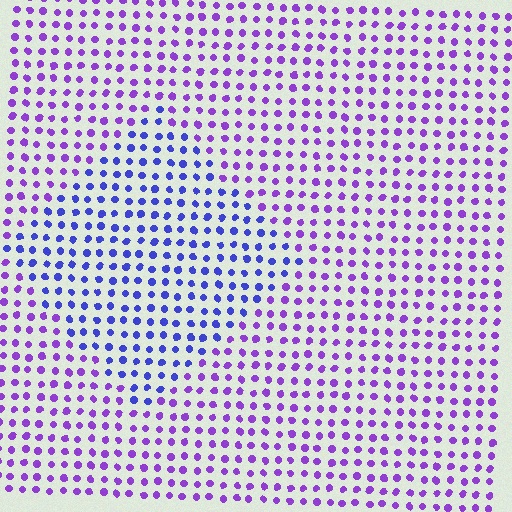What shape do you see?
I see a diamond.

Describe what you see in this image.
The image is filled with small purple elements in a uniform arrangement. A diamond-shaped region is visible where the elements are tinted to a slightly different hue, forming a subtle color boundary.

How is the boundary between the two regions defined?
The boundary is defined purely by a slight shift in hue (about 36 degrees). Spacing, size, and orientation are identical on both sides.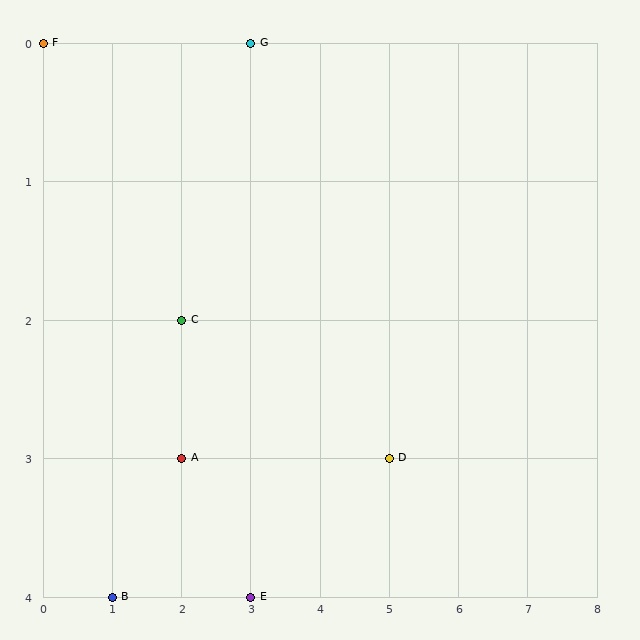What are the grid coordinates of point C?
Point C is at grid coordinates (2, 2).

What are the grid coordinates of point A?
Point A is at grid coordinates (2, 3).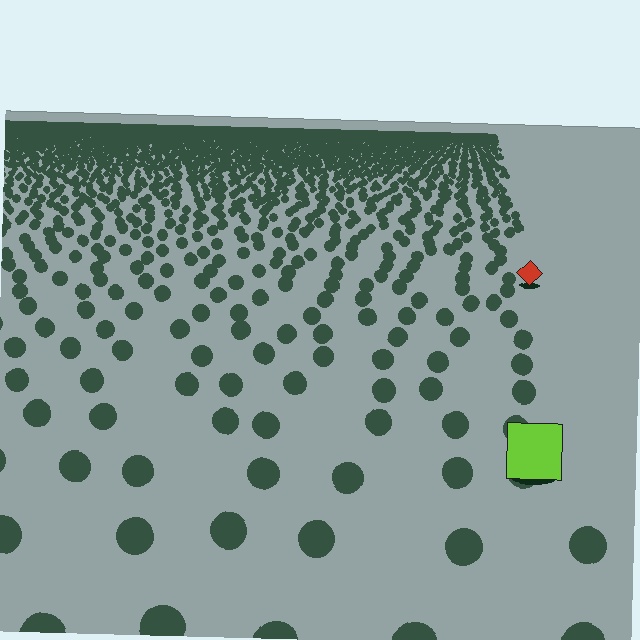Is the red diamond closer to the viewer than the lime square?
No. The lime square is closer — you can tell from the texture gradient: the ground texture is coarser near it.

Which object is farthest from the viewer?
The red diamond is farthest from the viewer. It appears smaller and the ground texture around it is denser.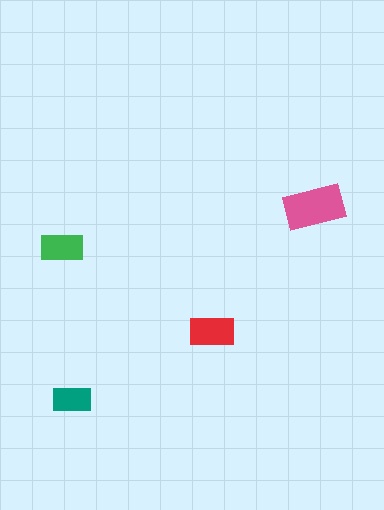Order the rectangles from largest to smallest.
the pink one, the red one, the green one, the teal one.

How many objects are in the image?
There are 4 objects in the image.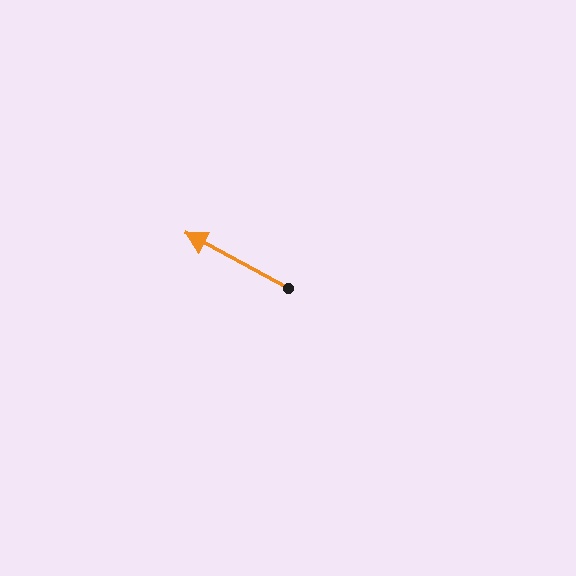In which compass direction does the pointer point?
Northwest.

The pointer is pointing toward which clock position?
Roughly 10 o'clock.